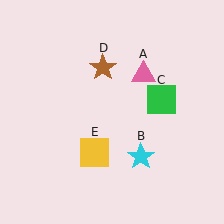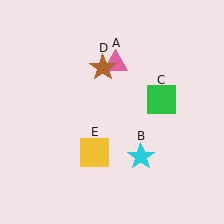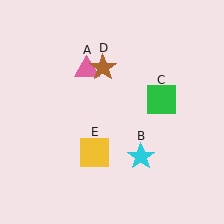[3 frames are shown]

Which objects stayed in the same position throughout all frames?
Cyan star (object B) and green square (object C) and brown star (object D) and yellow square (object E) remained stationary.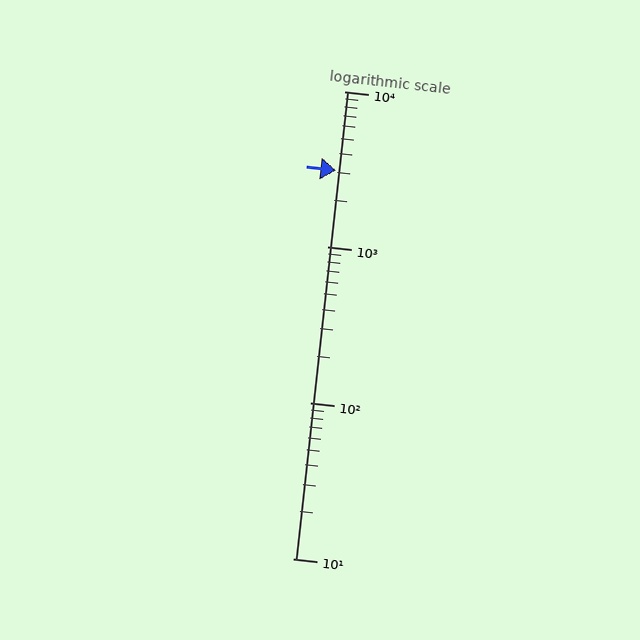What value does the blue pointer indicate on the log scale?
The pointer indicates approximately 3100.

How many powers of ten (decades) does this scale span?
The scale spans 3 decades, from 10 to 10000.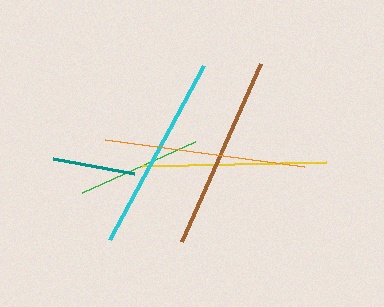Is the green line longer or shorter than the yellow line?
The yellow line is longer than the green line.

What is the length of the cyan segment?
The cyan segment is approximately 197 pixels long.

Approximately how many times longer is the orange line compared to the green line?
The orange line is approximately 1.6 times the length of the green line.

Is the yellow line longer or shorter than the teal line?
The yellow line is longer than the teal line.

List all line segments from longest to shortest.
From longest to shortest: orange, cyan, brown, yellow, green, teal.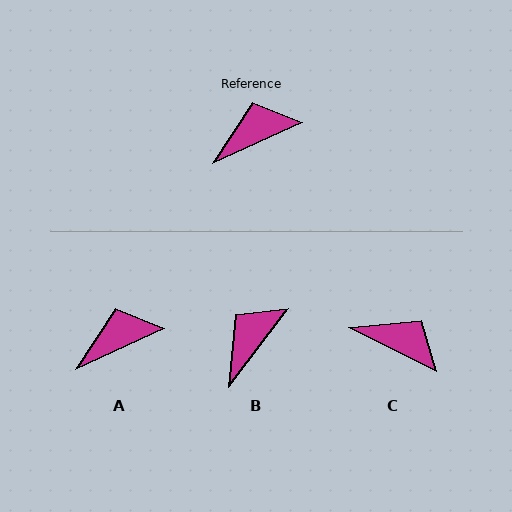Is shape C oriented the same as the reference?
No, it is off by about 51 degrees.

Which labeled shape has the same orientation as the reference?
A.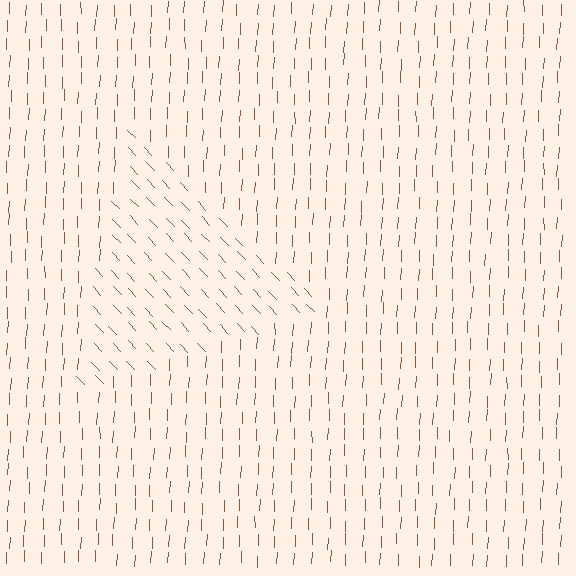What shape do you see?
I see a triangle.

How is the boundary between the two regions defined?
The boundary is defined purely by a change in line orientation (approximately 45 degrees difference). All lines are the same color and thickness.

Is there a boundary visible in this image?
Yes, there is a texture boundary formed by a change in line orientation.